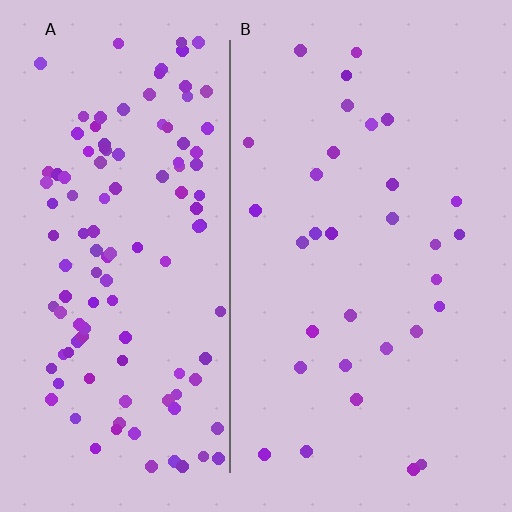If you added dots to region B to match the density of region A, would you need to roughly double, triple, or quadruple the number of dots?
Approximately quadruple.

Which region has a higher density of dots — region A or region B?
A (the left).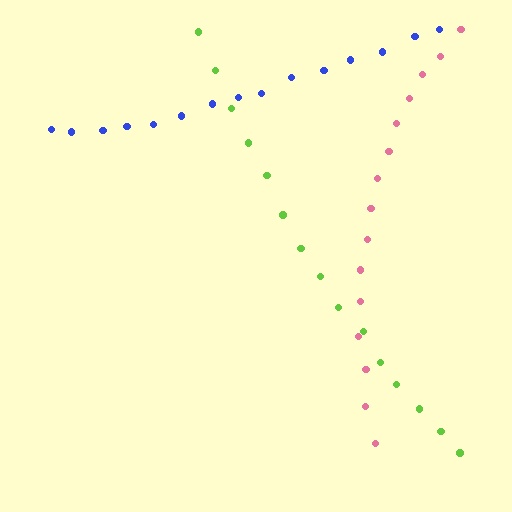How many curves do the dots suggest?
There are 3 distinct paths.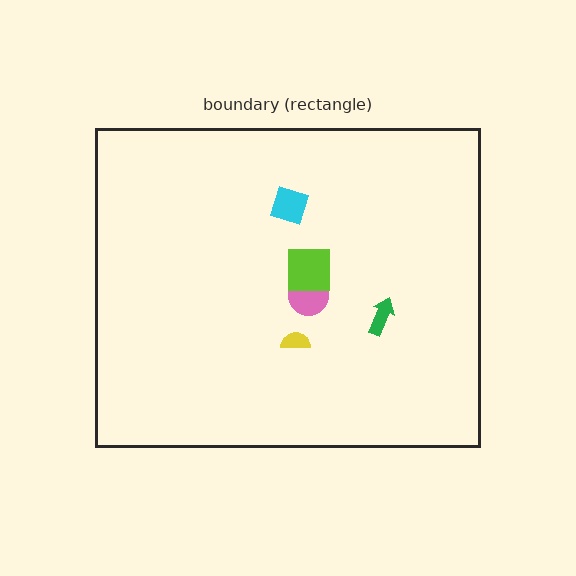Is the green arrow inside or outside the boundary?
Inside.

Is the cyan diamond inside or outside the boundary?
Inside.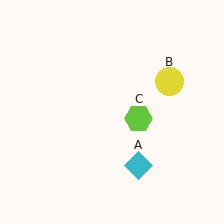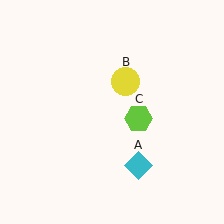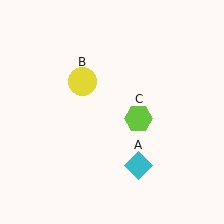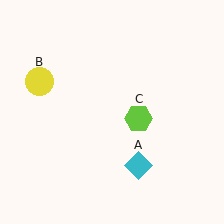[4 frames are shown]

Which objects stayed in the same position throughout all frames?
Cyan diamond (object A) and lime hexagon (object C) remained stationary.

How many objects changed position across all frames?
1 object changed position: yellow circle (object B).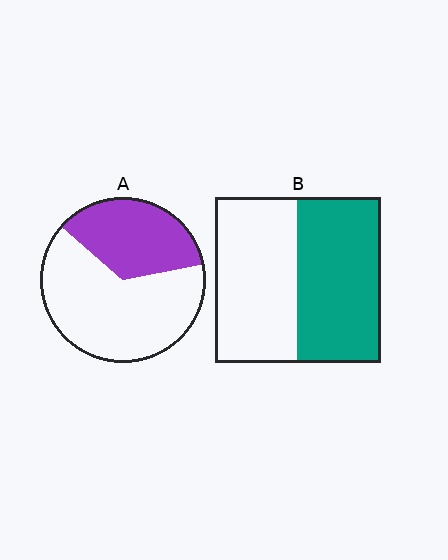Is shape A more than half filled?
No.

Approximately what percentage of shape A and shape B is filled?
A is approximately 35% and B is approximately 50%.